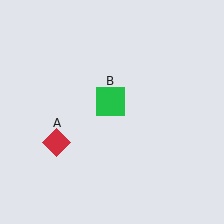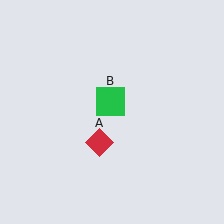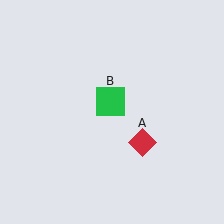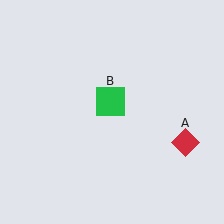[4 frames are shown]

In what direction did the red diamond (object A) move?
The red diamond (object A) moved right.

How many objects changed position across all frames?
1 object changed position: red diamond (object A).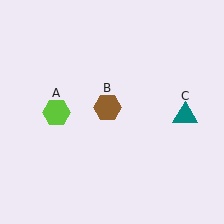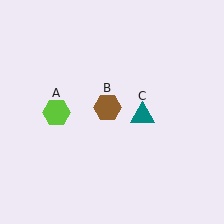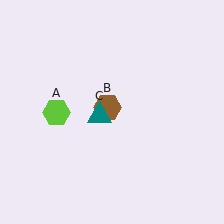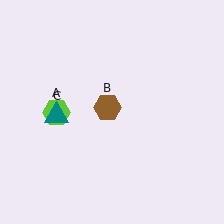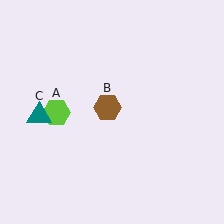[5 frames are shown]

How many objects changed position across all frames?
1 object changed position: teal triangle (object C).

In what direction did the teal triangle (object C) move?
The teal triangle (object C) moved left.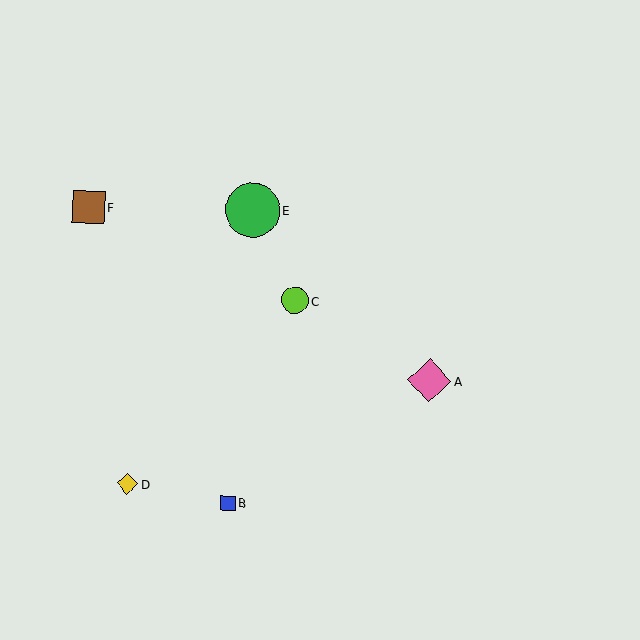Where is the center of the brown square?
The center of the brown square is at (89, 207).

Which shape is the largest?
The green circle (labeled E) is the largest.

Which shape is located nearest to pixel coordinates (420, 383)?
The pink diamond (labeled A) at (429, 380) is nearest to that location.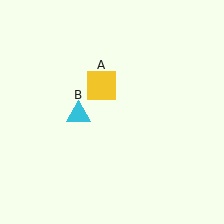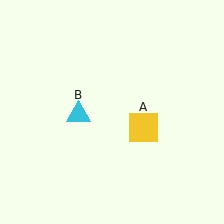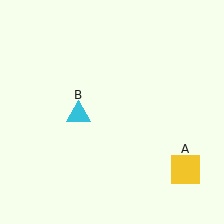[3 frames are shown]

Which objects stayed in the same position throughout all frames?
Cyan triangle (object B) remained stationary.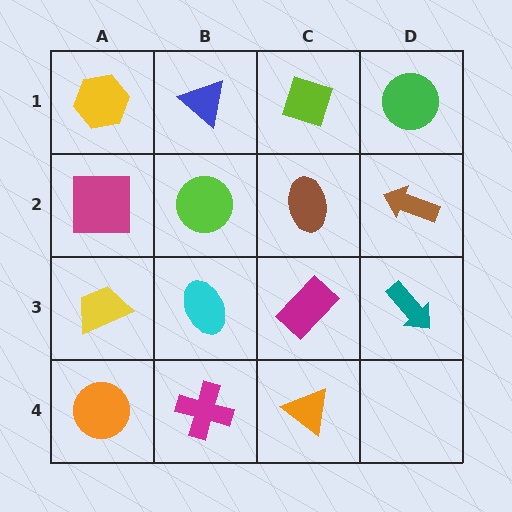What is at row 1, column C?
A lime diamond.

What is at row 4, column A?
An orange circle.